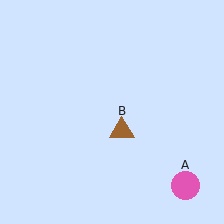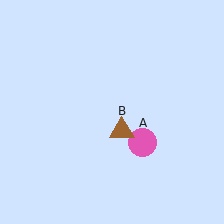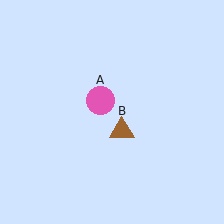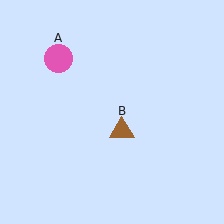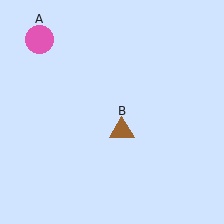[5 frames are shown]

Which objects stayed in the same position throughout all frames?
Brown triangle (object B) remained stationary.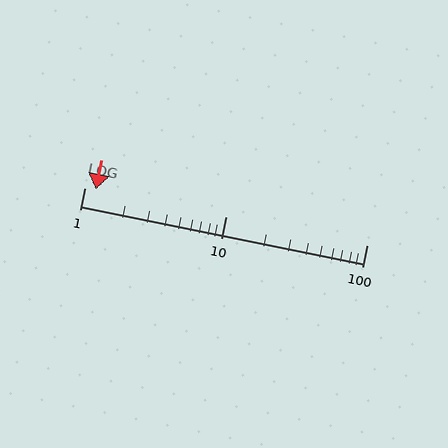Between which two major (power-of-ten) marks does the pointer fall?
The pointer is between 1 and 10.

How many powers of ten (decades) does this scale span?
The scale spans 2 decades, from 1 to 100.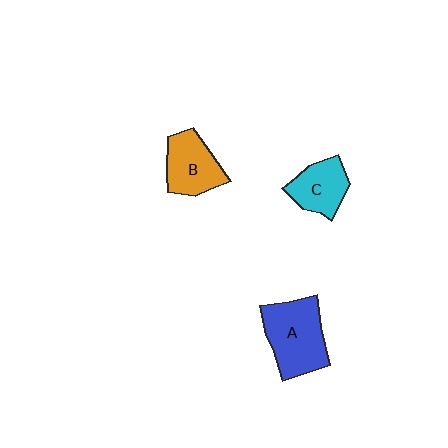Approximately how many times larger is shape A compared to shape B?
Approximately 1.4 times.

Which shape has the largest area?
Shape A (blue).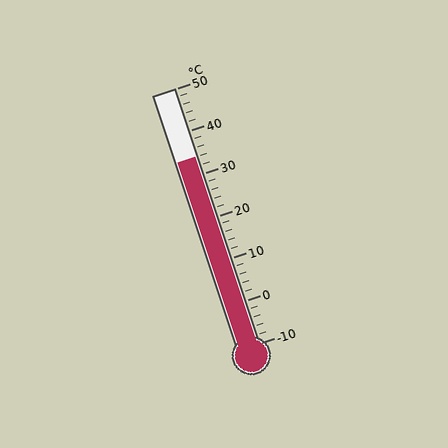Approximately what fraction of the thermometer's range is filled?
The thermometer is filled to approximately 75% of its range.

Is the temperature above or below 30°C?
The temperature is above 30°C.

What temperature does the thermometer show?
The thermometer shows approximately 34°C.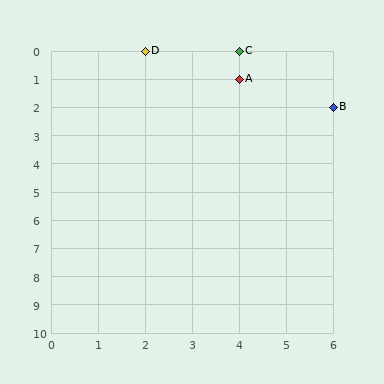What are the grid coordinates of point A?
Point A is at grid coordinates (4, 1).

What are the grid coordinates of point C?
Point C is at grid coordinates (4, 0).